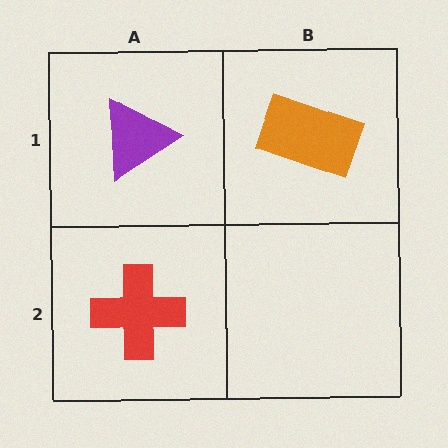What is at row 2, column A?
A red cross.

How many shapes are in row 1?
2 shapes.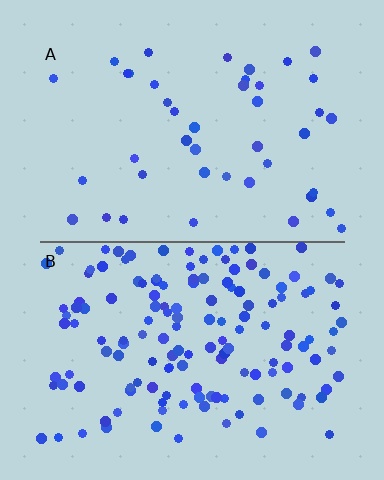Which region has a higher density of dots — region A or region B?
B (the bottom).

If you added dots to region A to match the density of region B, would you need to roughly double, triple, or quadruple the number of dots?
Approximately triple.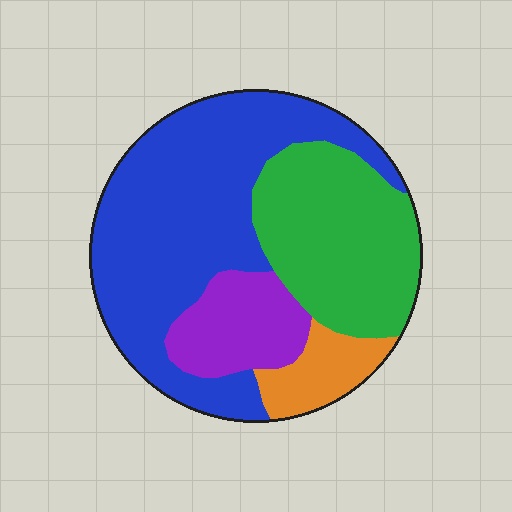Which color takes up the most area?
Blue, at roughly 50%.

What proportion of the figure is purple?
Purple takes up less than a quarter of the figure.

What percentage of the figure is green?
Green takes up about one quarter (1/4) of the figure.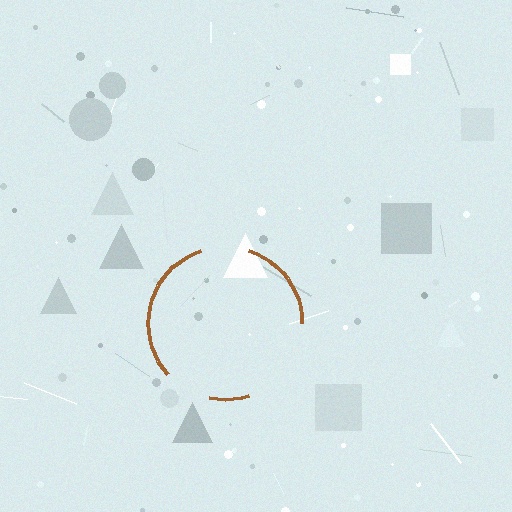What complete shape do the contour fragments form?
The contour fragments form a circle.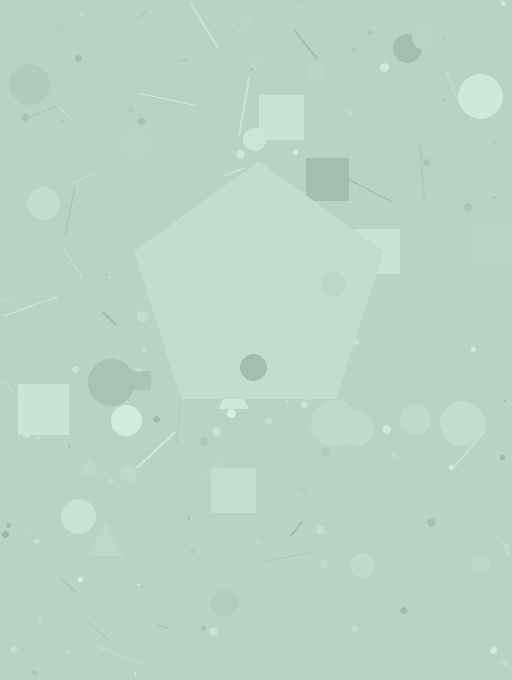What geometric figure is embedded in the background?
A pentagon is embedded in the background.